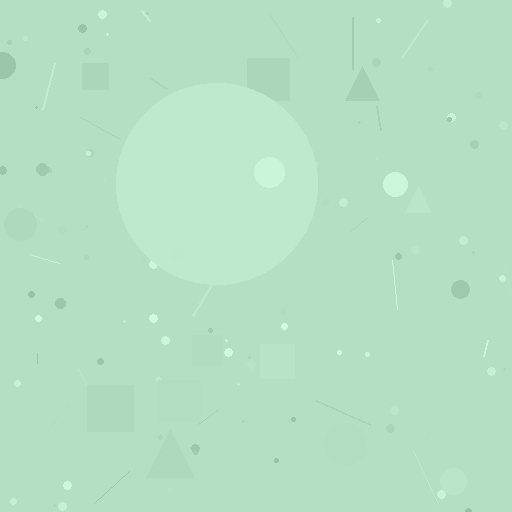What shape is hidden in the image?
A circle is hidden in the image.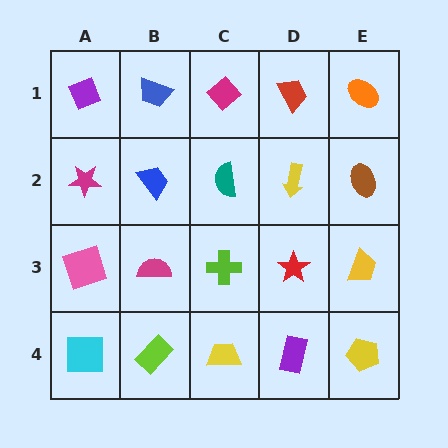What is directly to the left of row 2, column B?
A magenta star.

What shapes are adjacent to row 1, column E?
A brown ellipse (row 2, column E), a red trapezoid (row 1, column D).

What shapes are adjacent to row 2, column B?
A blue trapezoid (row 1, column B), a magenta semicircle (row 3, column B), a magenta star (row 2, column A), a teal semicircle (row 2, column C).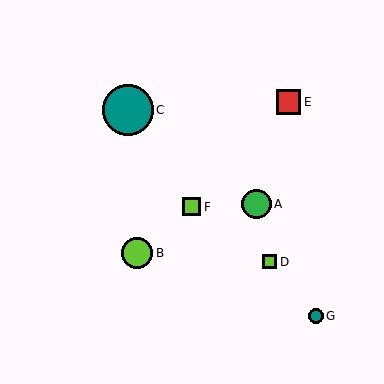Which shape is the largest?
The teal circle (labeled C) is the largest.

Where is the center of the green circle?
The center of the green circle is at (256, 204).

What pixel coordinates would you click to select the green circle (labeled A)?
Click at (256, 204) to select the green circle A.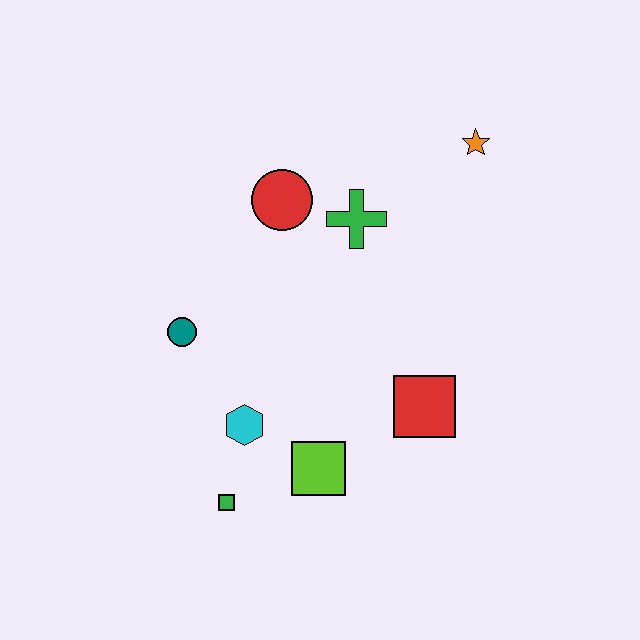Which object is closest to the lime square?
The cyan hexagon is closest to the lime square.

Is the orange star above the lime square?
Yes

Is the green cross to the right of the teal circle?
Yes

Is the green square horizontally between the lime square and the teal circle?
Yes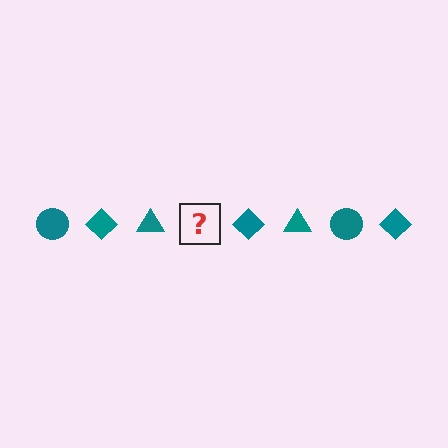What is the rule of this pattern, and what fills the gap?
The rule is that the pattern cycles through circle, diamond, triangle shapes in teal. The gap should be filled with a teal circle.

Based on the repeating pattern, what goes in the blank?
The blank should be a teal circle.